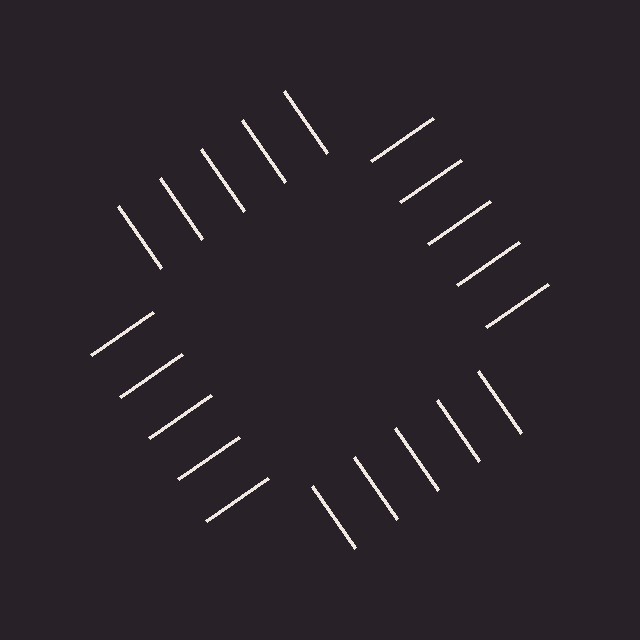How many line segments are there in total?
20 — 5 along each of the 4 edges.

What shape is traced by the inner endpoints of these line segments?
An illusory square — the line segments terminate on its edges but no continuous stroke is drawn.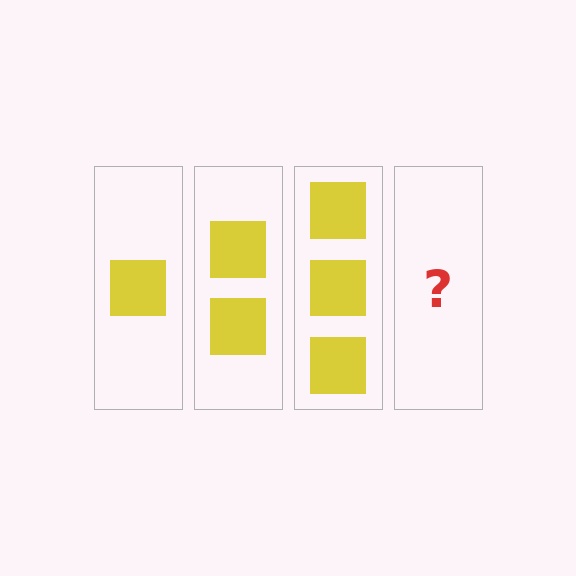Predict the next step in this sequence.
The next step is 4 squares.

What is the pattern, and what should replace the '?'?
The pattern is that each step adds one more square. The '?' should be 4 squares.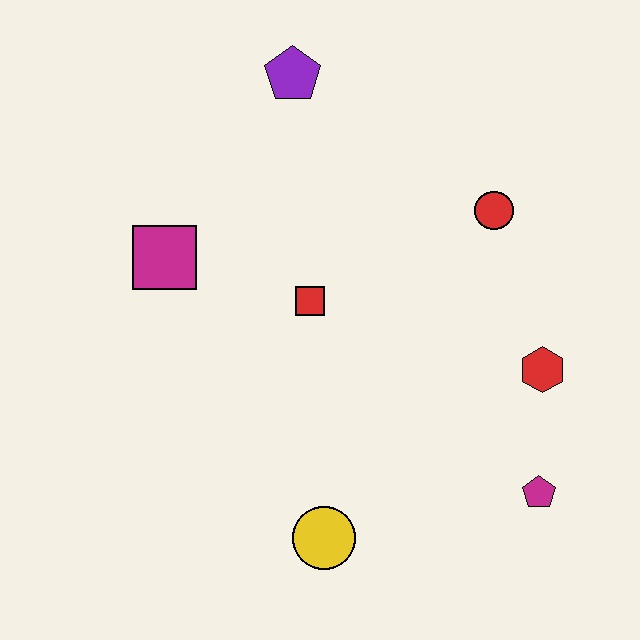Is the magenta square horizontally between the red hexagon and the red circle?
No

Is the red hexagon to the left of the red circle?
No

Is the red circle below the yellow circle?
No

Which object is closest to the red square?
The magenta square is closest to the red square.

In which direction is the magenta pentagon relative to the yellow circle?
The magenta pentagon is to the right of the yellow circle.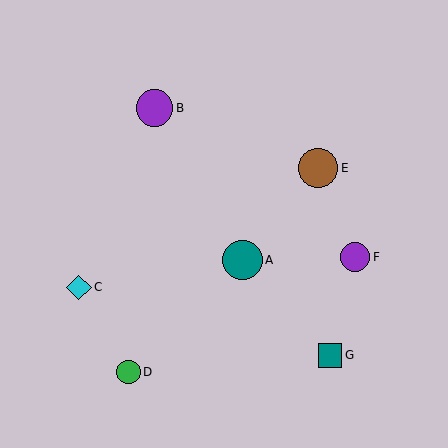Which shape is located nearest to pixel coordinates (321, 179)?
The brown circle (labeled E) at (318, 168) is nearest to that location.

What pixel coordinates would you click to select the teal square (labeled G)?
Click at (330, 355) to select the teal square G.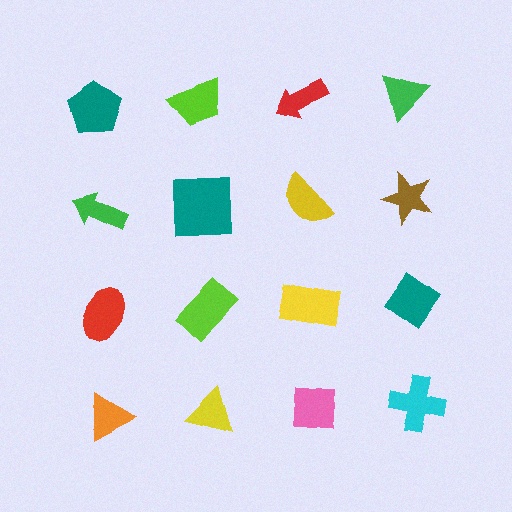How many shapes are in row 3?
4 shapes.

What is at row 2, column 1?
A green arrow.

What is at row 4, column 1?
An orange triangle.